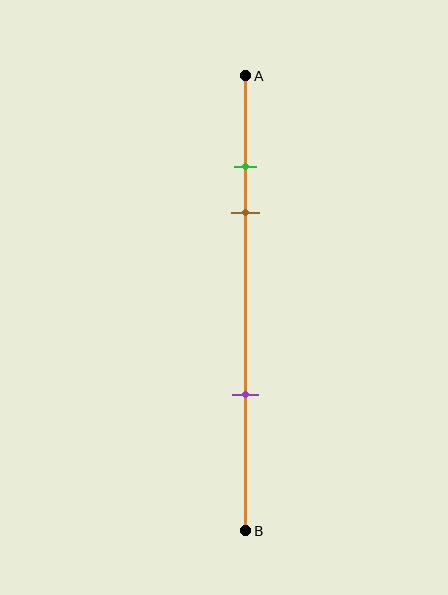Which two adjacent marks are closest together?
The green and brown marks are the closest adjacent pair.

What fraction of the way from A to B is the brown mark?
The brown mark is approximately 30% (0.3) of the way from A to B.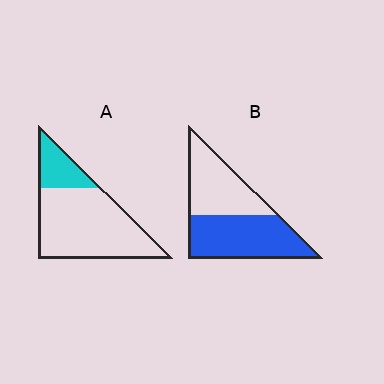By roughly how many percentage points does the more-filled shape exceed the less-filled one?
By roughly 35 percentage points (B over A).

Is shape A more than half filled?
No.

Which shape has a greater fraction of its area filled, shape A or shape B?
Shape B.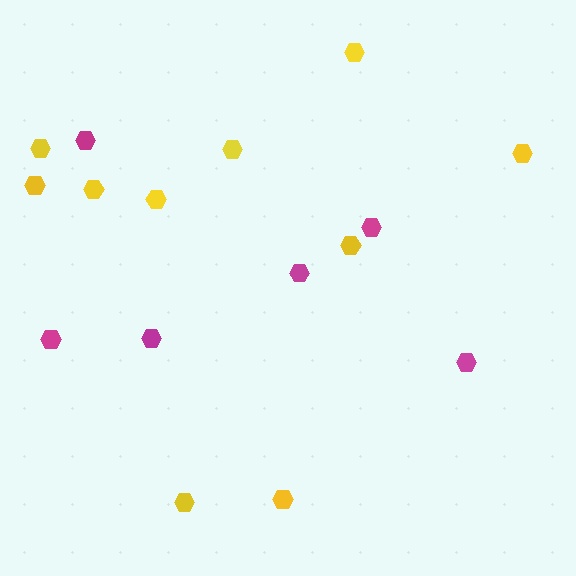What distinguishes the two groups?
There are 2 groups: one group of yellow hexagons (10) and one group of magenta hexagons (6).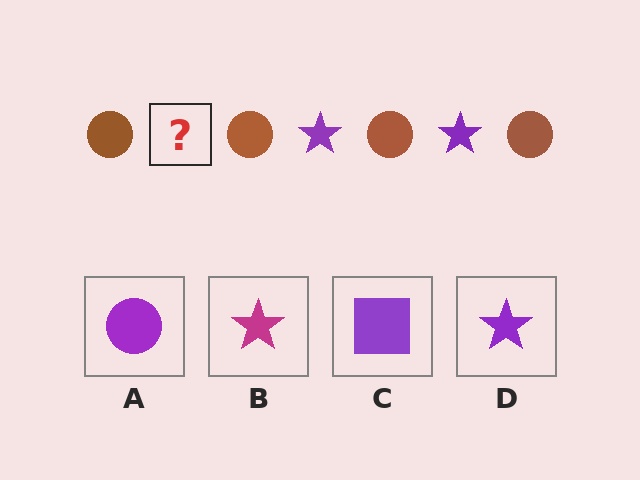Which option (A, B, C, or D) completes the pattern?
D.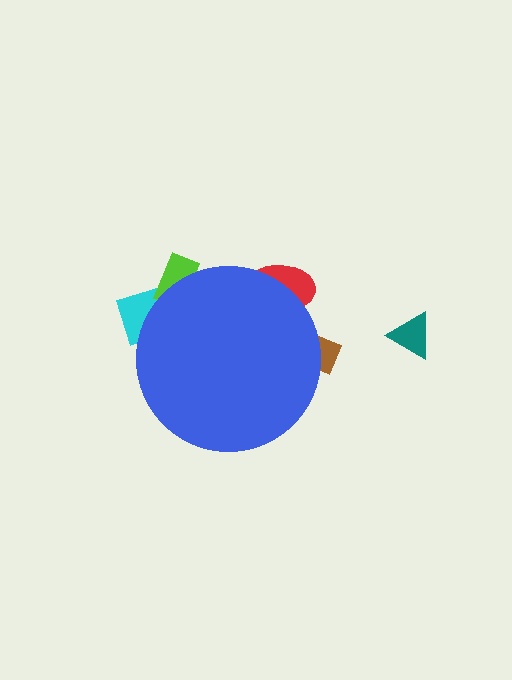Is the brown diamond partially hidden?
Yes, the brown diamond is partially hidden behind the blue circle.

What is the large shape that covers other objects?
A blue circle.